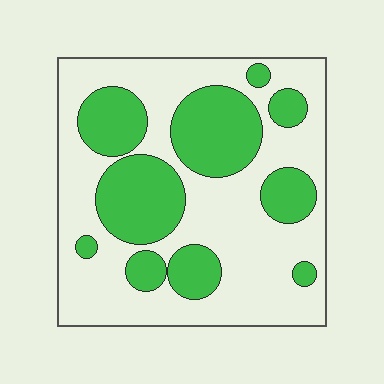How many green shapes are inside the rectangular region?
10.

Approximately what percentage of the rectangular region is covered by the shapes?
Approximately 35%.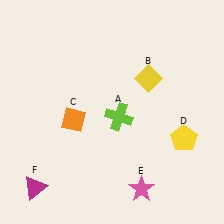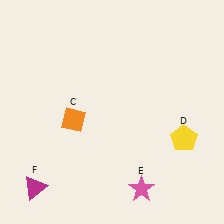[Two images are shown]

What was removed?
The yellow diamond (B), the lime cross (A) were removed in Image 2.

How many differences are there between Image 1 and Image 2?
There are 2 differences between the two images.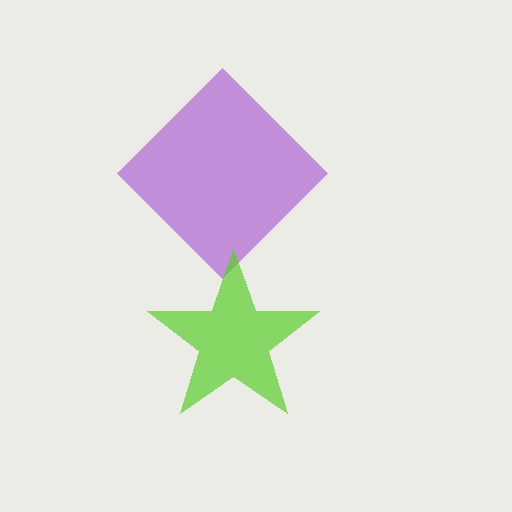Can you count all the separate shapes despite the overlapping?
Yes, there are 2 separate shapes.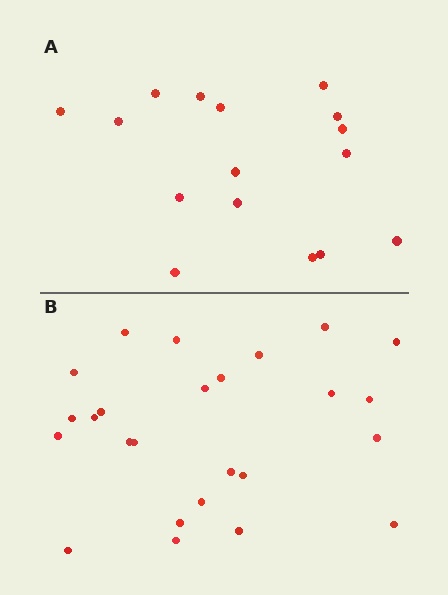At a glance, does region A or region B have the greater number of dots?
Region B (the bottom region) has more dots.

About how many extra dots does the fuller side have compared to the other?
Region B has roughly 8 or so more dots than region A.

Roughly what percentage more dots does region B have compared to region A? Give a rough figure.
About 55% more.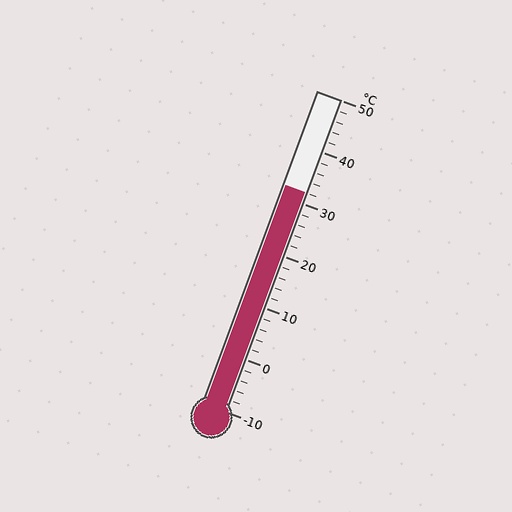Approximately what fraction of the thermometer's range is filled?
The thermometer is filled to approximately 70% of its range.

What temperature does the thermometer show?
The thermometer shows approximately 32°C.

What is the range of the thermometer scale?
The thermometer scale ranges from -10°C to 50°C.